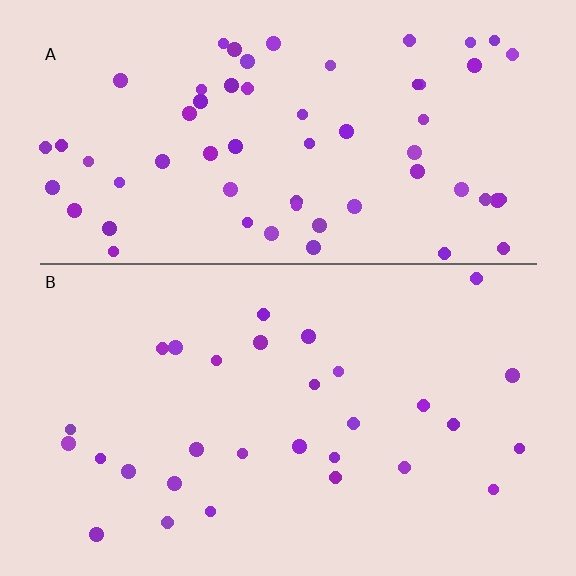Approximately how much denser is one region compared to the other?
Approximately 2.1× — region A over region B.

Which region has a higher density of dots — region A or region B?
A (the top).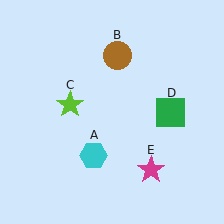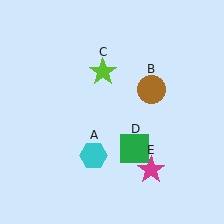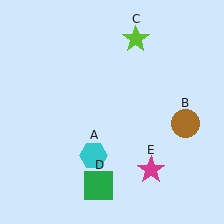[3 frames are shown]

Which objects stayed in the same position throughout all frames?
Cyan hexagon (object A) and magenta star (object E) remained stationary.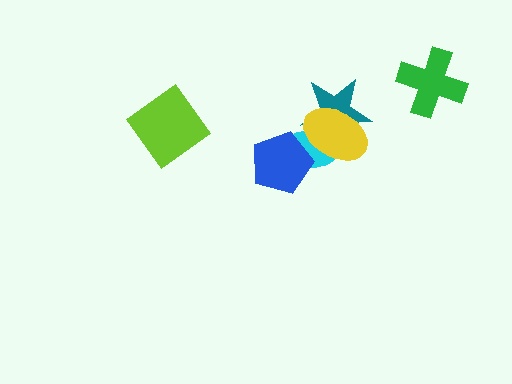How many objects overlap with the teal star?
2 objects overlap with the teal star.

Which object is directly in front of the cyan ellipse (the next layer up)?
The blue pentagon is directly in front of the cyan ellipse.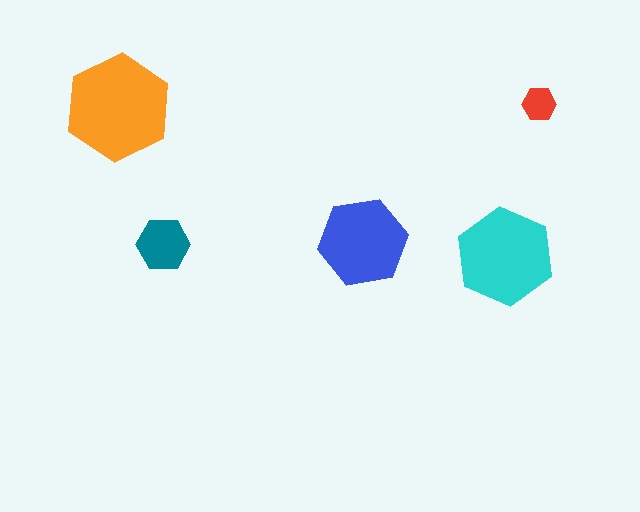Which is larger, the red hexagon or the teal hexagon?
The teal one.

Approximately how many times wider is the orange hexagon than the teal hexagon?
About 2 times wider.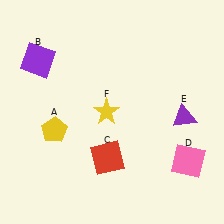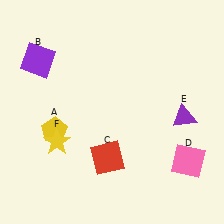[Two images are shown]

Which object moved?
The yellow star (F) moved left.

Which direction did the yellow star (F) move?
The yellow star (F) moved left.